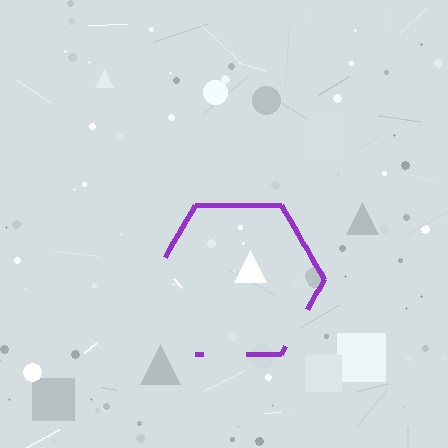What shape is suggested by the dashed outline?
The dashed outline suggests a hexagon.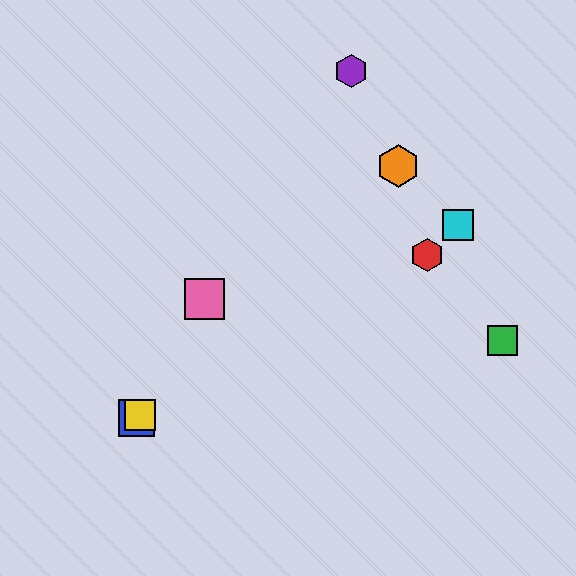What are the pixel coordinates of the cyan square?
The cyan square is at (458, 225).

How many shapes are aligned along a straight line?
3 shapes (the blue square, the yellow square, the orange hexagon) are aligned along a straight line.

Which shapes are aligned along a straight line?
The blue square, the yellow square, the orange hexagon are aligned along a straight line.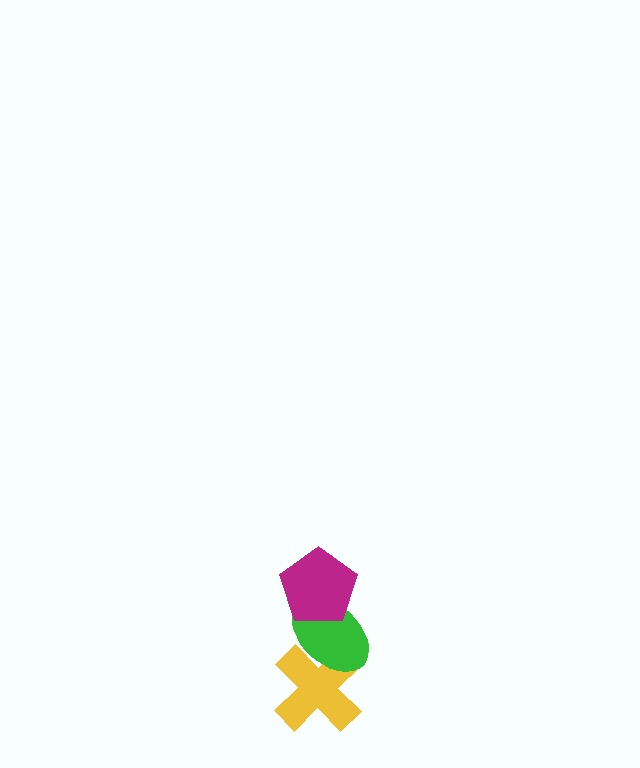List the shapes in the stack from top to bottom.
From top to bottom: the magenta pentagon, the green ellipse, the yellow cross.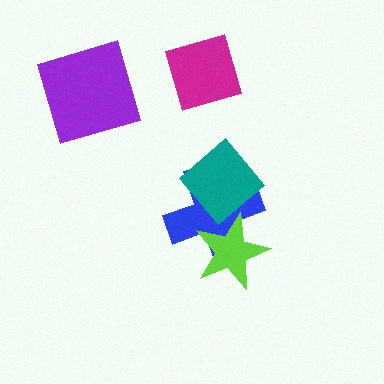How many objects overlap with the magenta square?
0 objects overlap with the magenta square.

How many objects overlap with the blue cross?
2 objects overlap with the blue cross.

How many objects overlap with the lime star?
2 objects overlap with the lime star.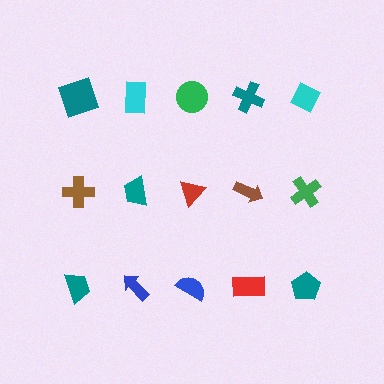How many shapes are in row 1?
5 shapes.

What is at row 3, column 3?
A blue semicircle.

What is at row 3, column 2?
A blue arrow.